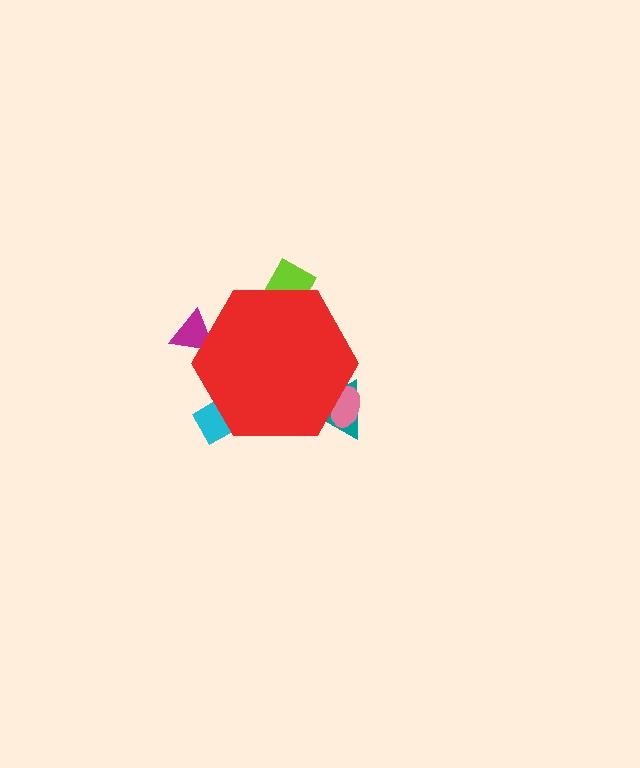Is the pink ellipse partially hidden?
Yes, the pink ellipse is partially hidden behind the red hexagon.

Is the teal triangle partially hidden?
Yes, the teal triangle is partially hidden behind the red hexagon.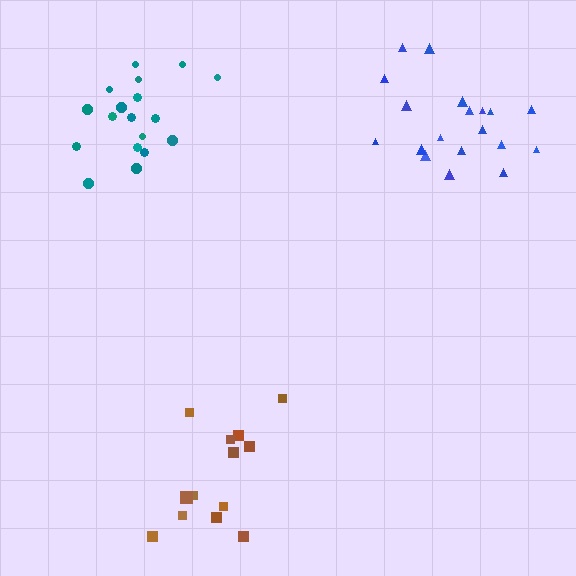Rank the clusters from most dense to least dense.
teal, blue, brown.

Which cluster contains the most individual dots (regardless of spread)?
Blue (19).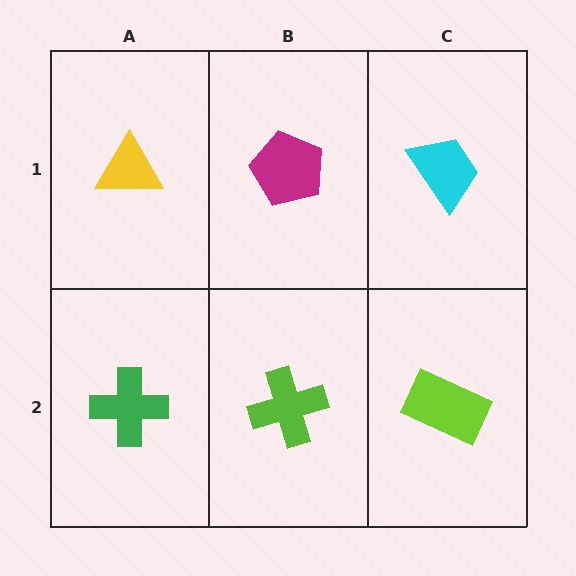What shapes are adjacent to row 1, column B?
A lime cross (row 2, column B), a yellow triangle (row 1, column A), a cyan trapezoid (row 1, column C).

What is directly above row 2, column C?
A cyan trapezoid.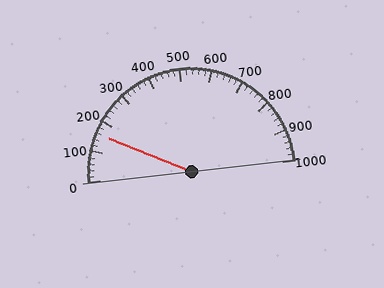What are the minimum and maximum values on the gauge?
The gauge ranges from 0 to 1000.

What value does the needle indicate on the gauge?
The needle indicates approximately 160.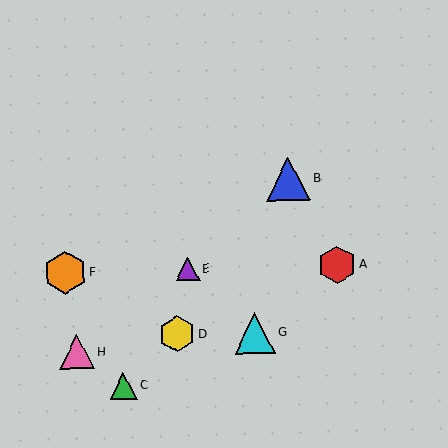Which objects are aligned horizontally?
Objects A, E, F are aligned horizontally.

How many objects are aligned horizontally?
3 objects (A, E, F) are aligned horizontally.